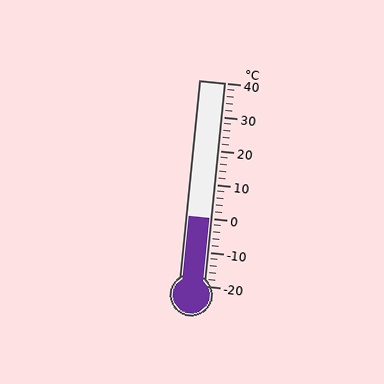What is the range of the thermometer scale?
The thermometer scale ranges from -20°C to 40°C.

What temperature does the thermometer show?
The thermometer shows approximately 0°C.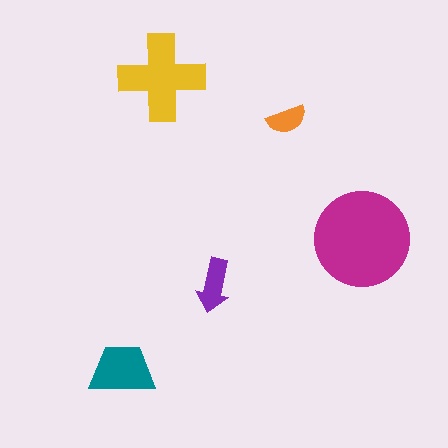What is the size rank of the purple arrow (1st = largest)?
4th.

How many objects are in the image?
There are 5 objects in the image.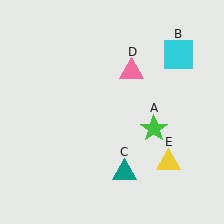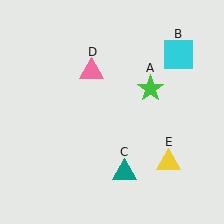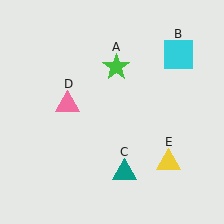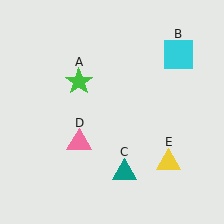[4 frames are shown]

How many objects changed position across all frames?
2 objects changed position: green star (object A), pink triangle (object D).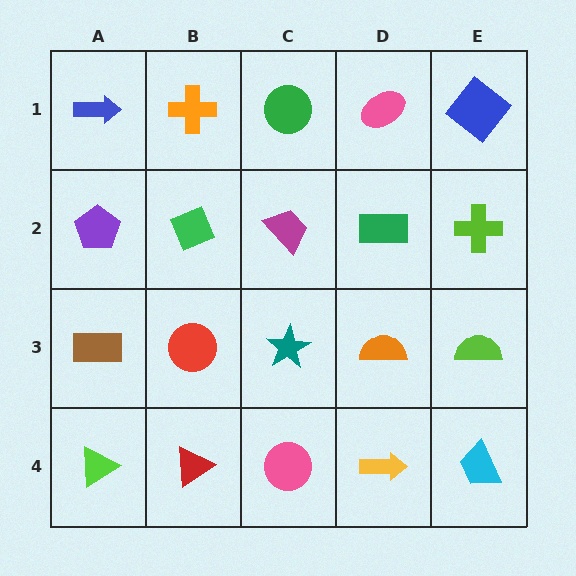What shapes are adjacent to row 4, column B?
A red circle (row 3, column B), a lime triangle (row 4, column A), a pink circle (row 4, column C).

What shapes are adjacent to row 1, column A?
A purple pentagon (row 2, column A), an orange cross (row 1, column B).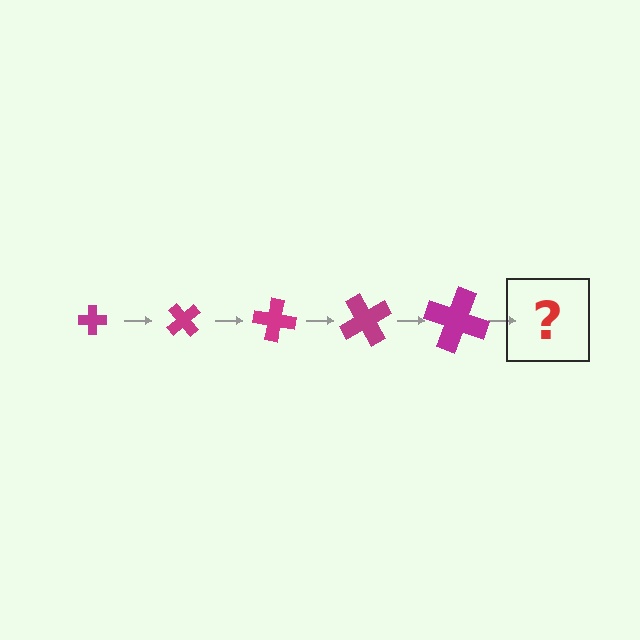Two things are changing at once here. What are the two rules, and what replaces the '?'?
The two rules are that the cross grows larger each step and it rotates 50 degrees each step. The '?' should be a cross, larger than the previous one and rotated 250 degrees from the start.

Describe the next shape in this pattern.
It should be a cross, larger than the previous one and rotated 250 degrees from the start.